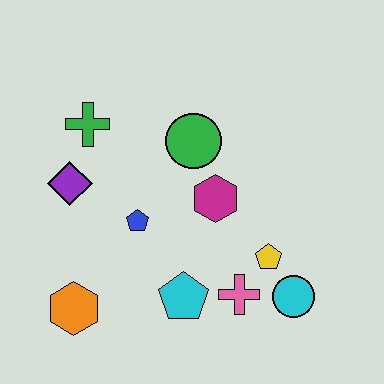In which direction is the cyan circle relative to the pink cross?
The cyan circle is to the right of the pink cross.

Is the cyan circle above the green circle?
No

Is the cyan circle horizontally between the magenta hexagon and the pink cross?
No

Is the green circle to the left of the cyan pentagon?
No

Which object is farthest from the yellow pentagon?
The green cross is farthest from the yellow pentagon.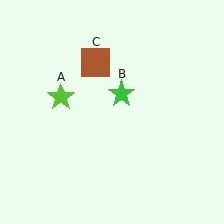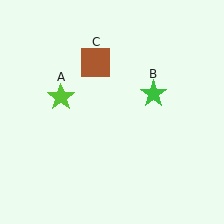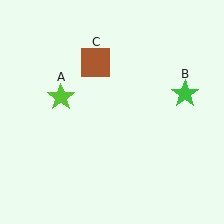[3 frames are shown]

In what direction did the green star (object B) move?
The green star (object B) moved right.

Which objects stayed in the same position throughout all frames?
Lime star (object A) and brown square (object C) remained stationary.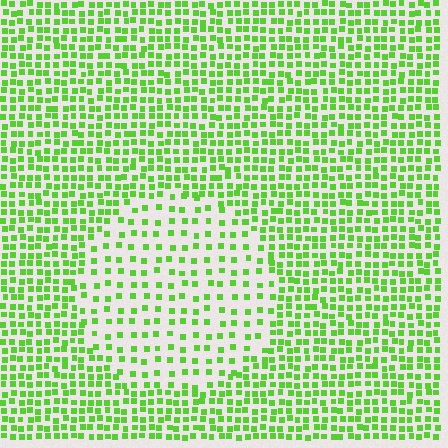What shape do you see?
I see a circle.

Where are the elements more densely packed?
The elements are more densely packed outside the circle boundary.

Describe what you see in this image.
The image contains small lime elements arranged at two different densities. A circle-shaped region is visible where the elements are less densely packed than the surrounding area.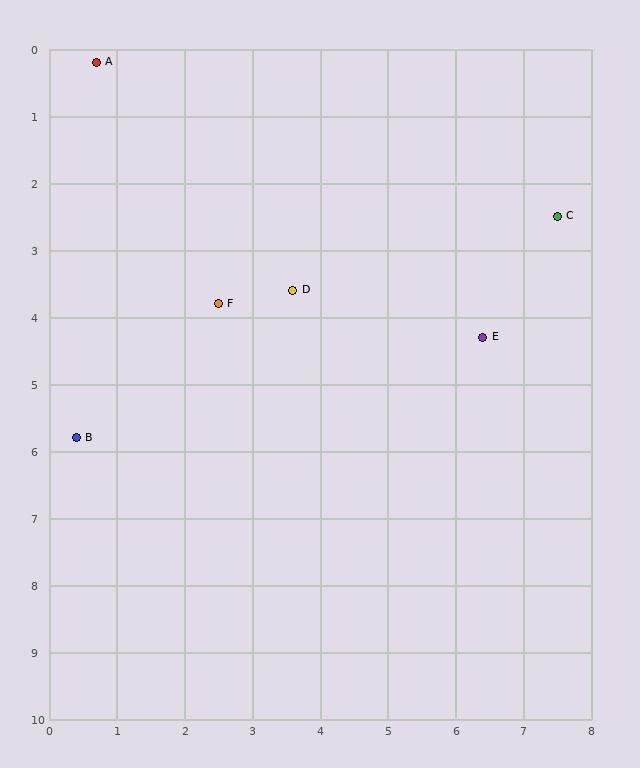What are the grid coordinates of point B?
Point B is at approximately (0.4, 5.8).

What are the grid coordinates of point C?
Point C is at approximately (7.5, 2.5).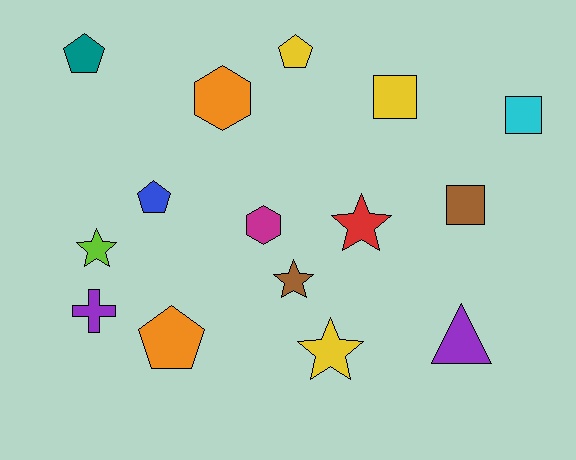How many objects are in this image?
There are 15 objects.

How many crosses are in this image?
There is 1 cross.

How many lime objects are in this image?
There is 1 lime object.